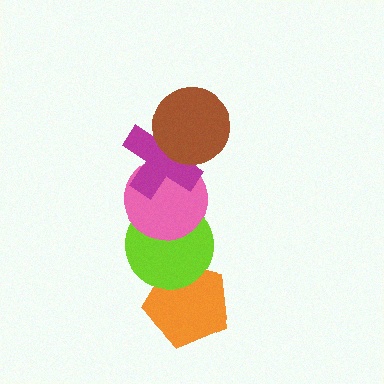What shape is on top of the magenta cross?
The brown circle is on top of the magenta cross.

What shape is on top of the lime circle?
The pink circle is on top of the lime circle.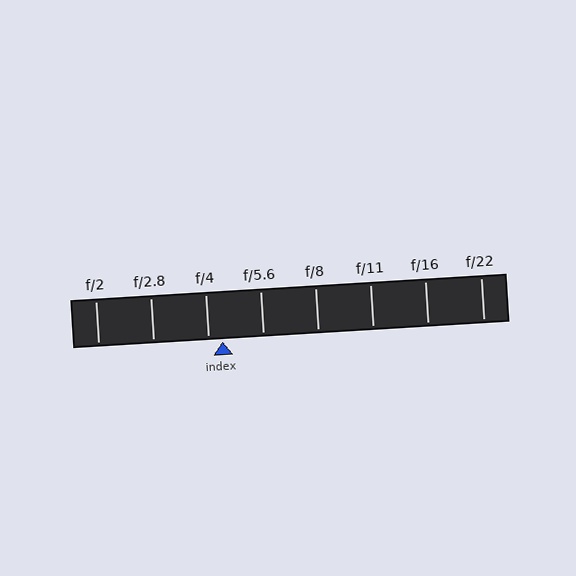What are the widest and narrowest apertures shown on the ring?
The widest aperture shown is f/2 and the narrowest is f/22.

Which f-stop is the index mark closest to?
The index mark is closest to f/4.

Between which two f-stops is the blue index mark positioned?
The index mark is between f/4 and f/5.6.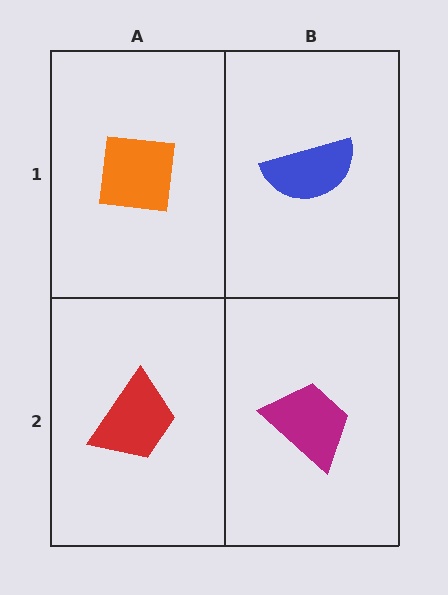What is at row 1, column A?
An orange square.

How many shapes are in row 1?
2 shapes.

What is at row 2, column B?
A magenta trapezoid.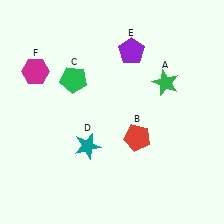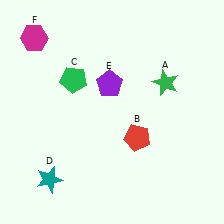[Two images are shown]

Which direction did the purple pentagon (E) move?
The purple pentagon (E) moved down.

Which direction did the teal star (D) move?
The teal star (D) moved left.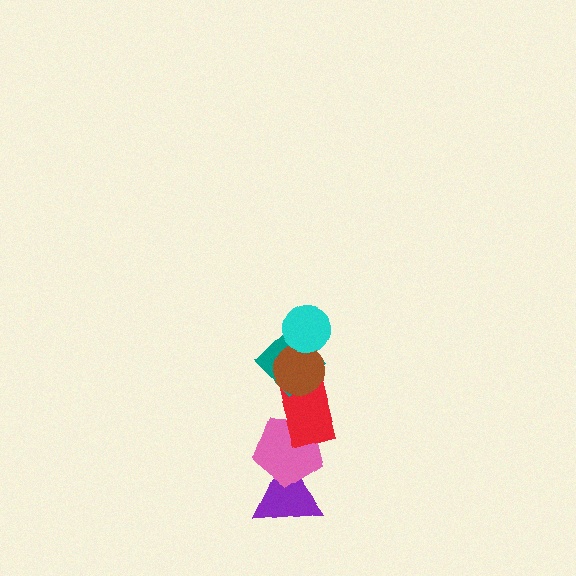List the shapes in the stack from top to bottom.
From top to bottom: the cyan circle, the brown circle, the teal diamond, the red rectangle, the pink pentagon, the purple triangle.